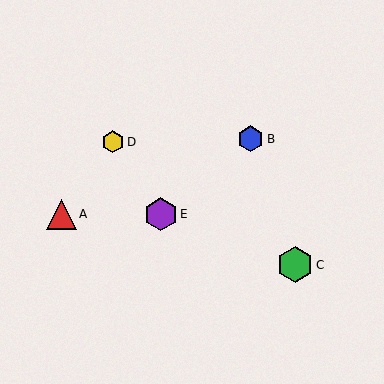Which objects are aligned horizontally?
Objects A, E are aligned horizontally.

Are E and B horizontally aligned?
No, E is at y≈214 and B is at y≈139.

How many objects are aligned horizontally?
2 objects (A, E) are aligned horizontally.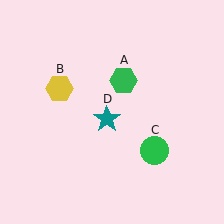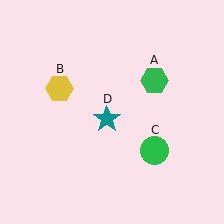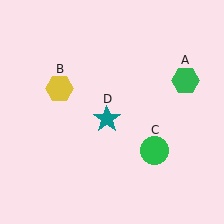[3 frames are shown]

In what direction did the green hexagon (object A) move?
The green hexagon (object A) moved right.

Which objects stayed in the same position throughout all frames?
Yellow hexagon (object B) and green circle (object C) and teal star (object D) remained stationary.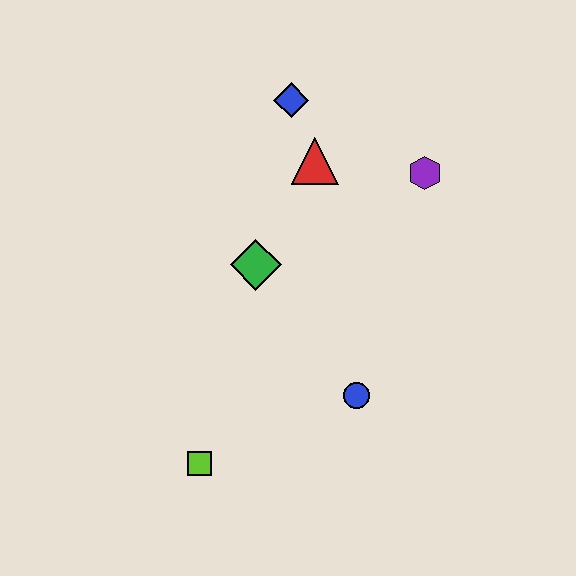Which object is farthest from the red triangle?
The lime square is farthest from the red triangle.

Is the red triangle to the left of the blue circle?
Yes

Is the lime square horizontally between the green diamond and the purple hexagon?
No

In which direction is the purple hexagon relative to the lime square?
The purple hexagon is above the lime square.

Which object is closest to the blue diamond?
The red triangle is closest to the blue diamond.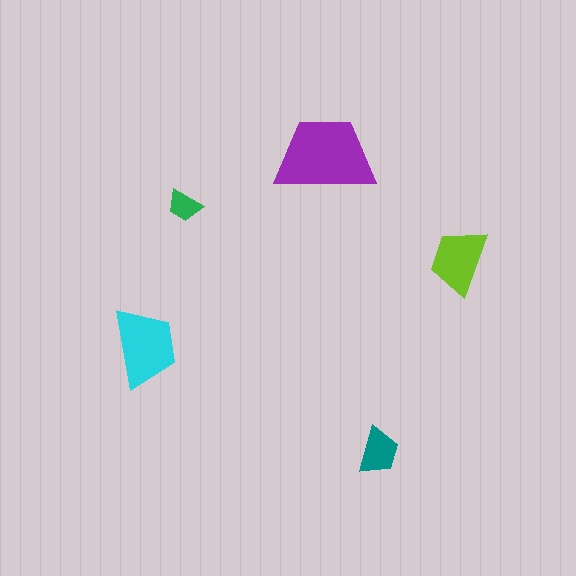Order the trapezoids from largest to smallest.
the purple one, the cyan one, the lime one, the teal one, the green one.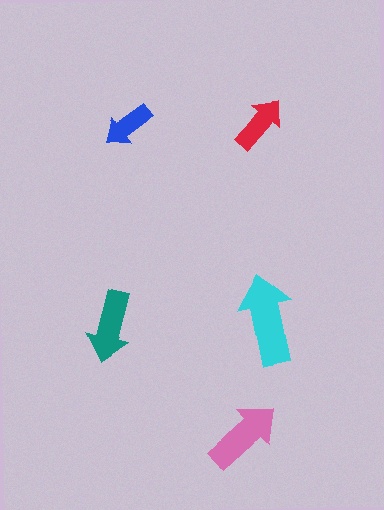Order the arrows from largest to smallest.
the cyan one, the pink one, the teal one, the red one, the blue one.